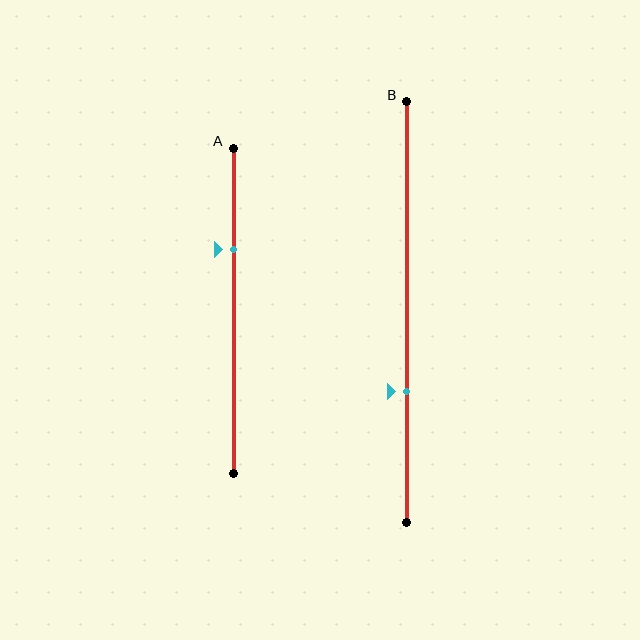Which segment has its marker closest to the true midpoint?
Segment B has its marker closest to the true midpoint.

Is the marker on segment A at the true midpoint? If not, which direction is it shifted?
No, the marker on segment A is shifted upward by about 19% of the segment length.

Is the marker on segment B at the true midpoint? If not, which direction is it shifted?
No, the marker on segment B is shifted downward by about 19% of the segment length.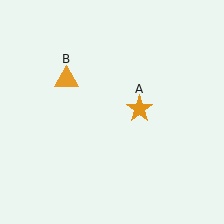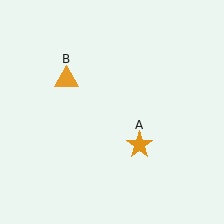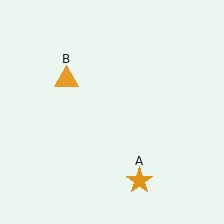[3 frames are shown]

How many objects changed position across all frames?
1 object changed position: orange star (object A).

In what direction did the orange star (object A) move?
The orange star (object A) moved down.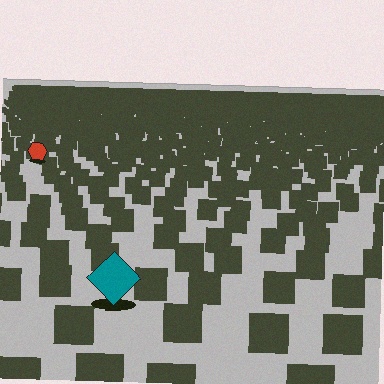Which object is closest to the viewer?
The teal diamond is closest. The texture marks near it are larger and more spread out.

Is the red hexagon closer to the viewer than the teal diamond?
No. The teal diamond is closer — you can tell from the texture gradient: the ground texture is coarser near it.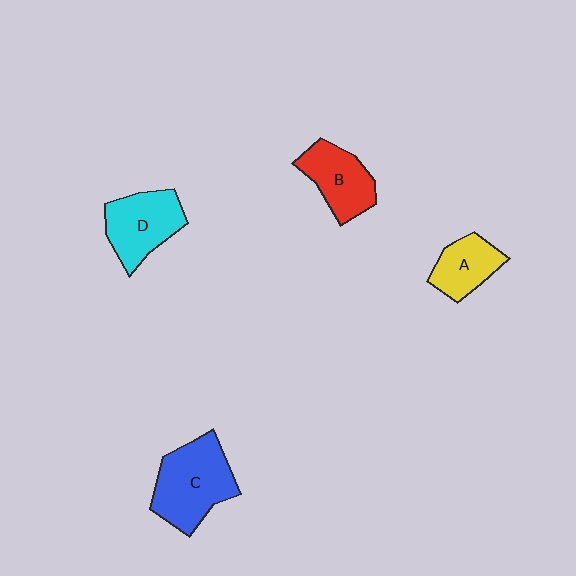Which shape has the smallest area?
Shape A (yellow).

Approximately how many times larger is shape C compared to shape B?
Approximately 1.4 times.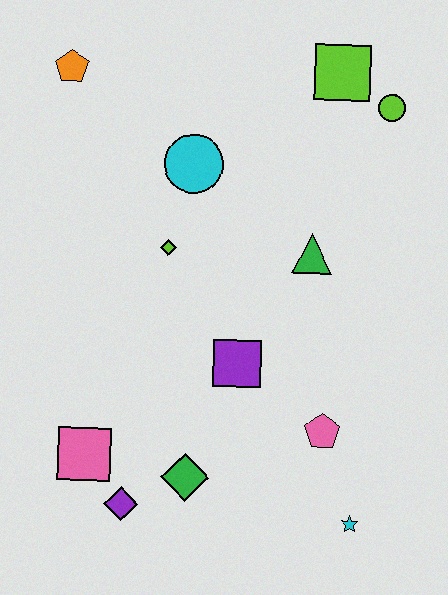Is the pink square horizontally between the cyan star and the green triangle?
No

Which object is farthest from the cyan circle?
The cyan star is farthest from the cyan circle.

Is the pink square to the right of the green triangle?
No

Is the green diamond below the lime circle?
Yes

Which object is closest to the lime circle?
The lime square is closest to the lime circle.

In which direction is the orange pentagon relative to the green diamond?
The orange pentagon is above the green diamond.